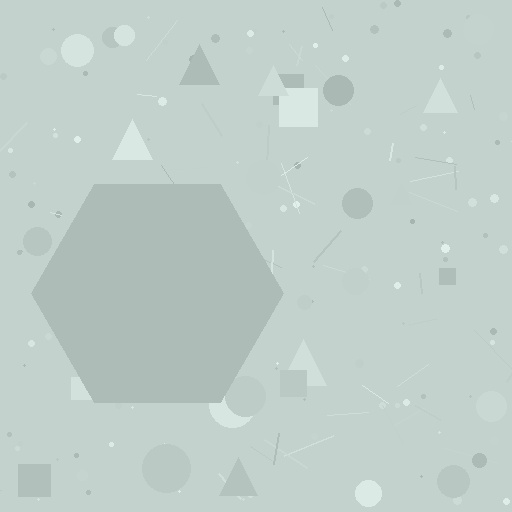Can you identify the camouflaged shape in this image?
The camouflaged shape is a hexagon.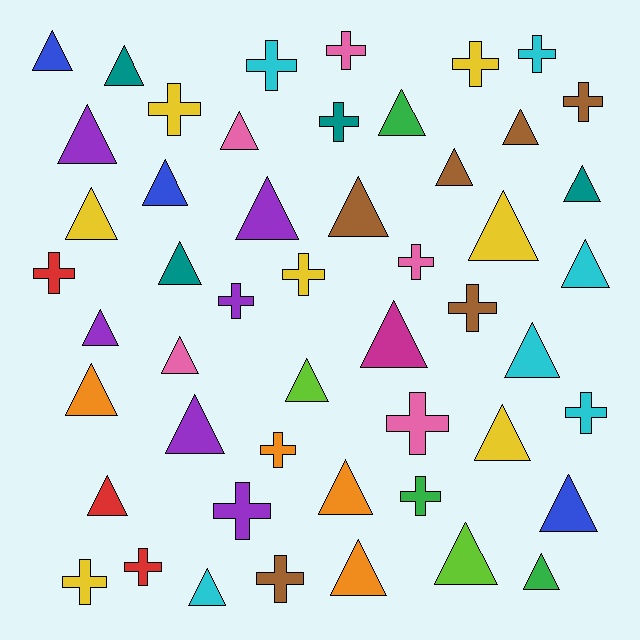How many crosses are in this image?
There are 20 crosses.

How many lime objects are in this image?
There are 2 lime objects.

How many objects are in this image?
There are 50 objects.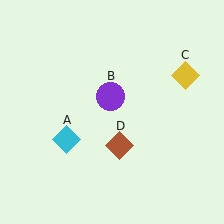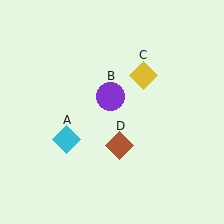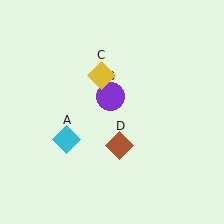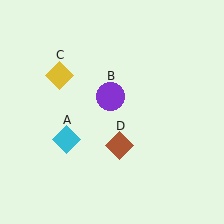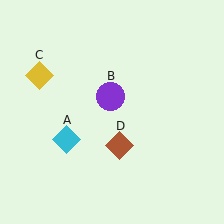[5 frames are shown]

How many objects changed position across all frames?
1 object changed position: yellow diamond (object C).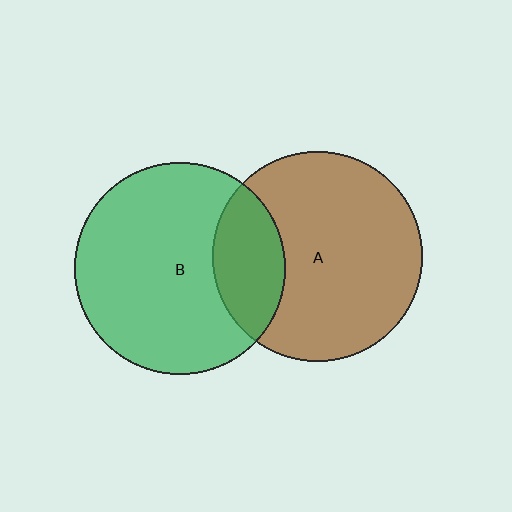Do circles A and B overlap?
Yes.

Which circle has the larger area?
Circle B (green).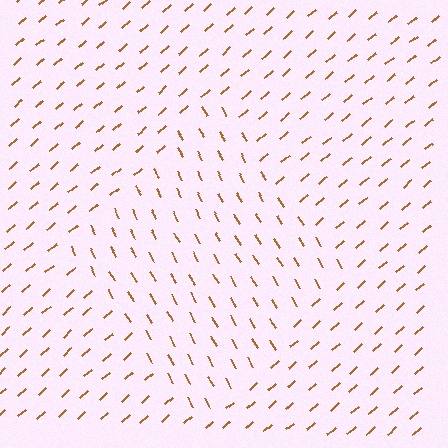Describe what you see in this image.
The image is filled with small brown line segments. A diamond region in the image has lines oriented differently from the surrounding lines, creating a visible texture boundary.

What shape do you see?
I see a diamond.